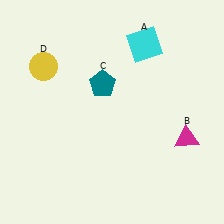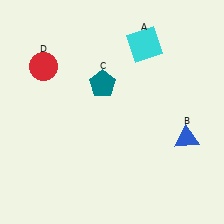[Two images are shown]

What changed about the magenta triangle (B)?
In Image 1, B is magenta. In Image 2, it changed to blue.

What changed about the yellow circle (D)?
In Image 1, D is yellow. In Image 2, it changed to red.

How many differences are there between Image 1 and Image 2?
There are 2 differences between the two images.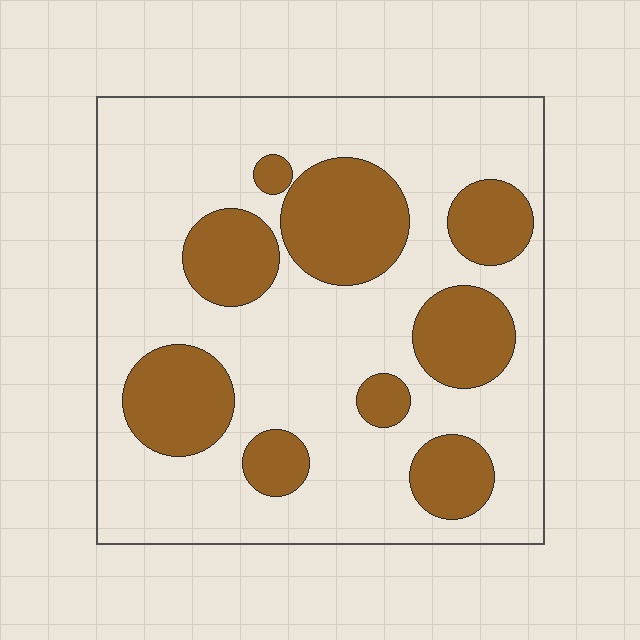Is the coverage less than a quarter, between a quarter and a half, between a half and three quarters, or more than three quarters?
Between a quarter and a half.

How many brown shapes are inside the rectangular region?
9.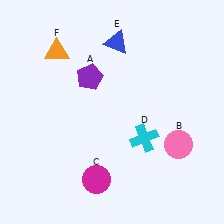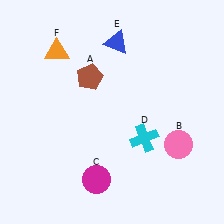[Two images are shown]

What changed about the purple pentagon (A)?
In Image 1, A is purple. In Image 2, it changed to brown.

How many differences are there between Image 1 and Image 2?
There is 1 difference between the two images.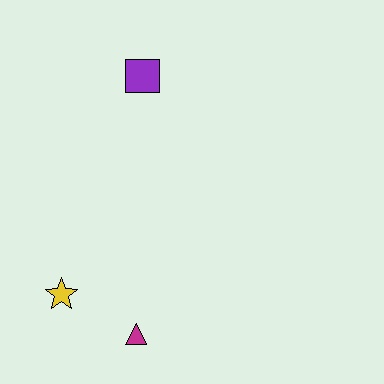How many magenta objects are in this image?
There is 1 magenta object.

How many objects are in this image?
There are 3 objects.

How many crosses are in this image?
There are no crosses.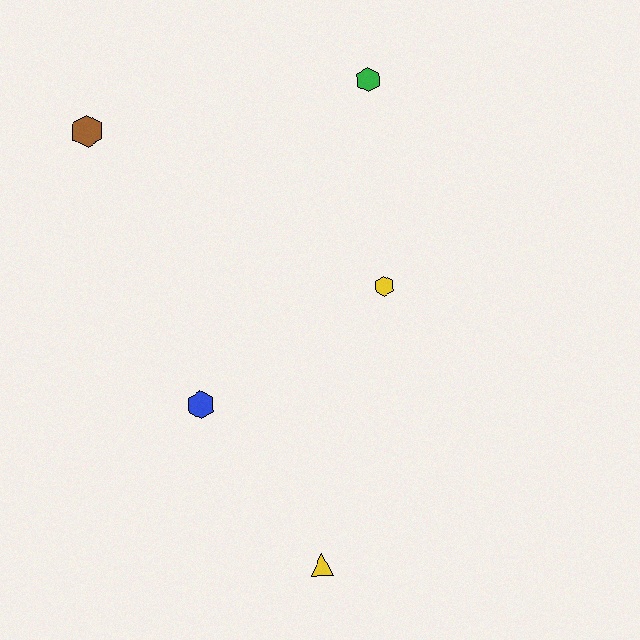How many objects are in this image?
There are 5 objects.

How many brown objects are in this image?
There is 1 brown object.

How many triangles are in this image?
There is 1 triangle.